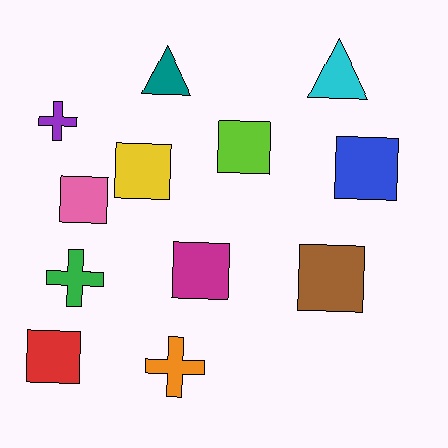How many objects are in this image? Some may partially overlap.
There are 12 objects.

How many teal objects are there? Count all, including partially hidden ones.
There is 1 teal object.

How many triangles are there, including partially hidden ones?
There are 2 triangles.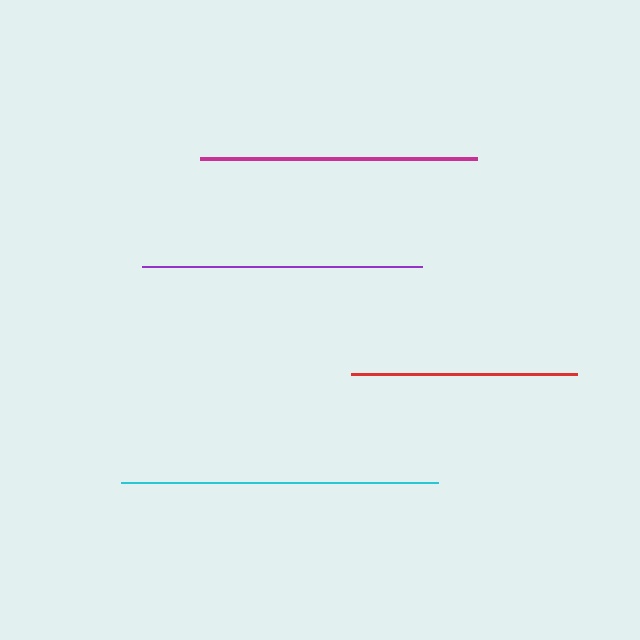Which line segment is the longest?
The cyan line is the longest at approximately 317 pixels.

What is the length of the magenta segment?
The magenta segment is approximately 277 pixels long.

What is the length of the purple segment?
The purple segment is approximately 280 pixels long.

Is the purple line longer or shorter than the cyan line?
The cyan line is longer than the purple line.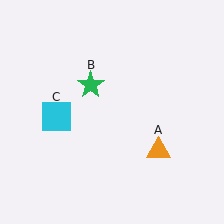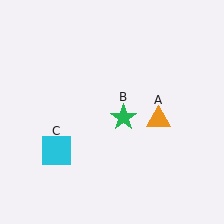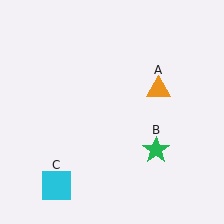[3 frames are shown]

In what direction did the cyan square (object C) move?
The cyan square (object C) moved down.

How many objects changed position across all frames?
3 objects changed position: orange triangle (object A), green star (object B), cyan square (object C).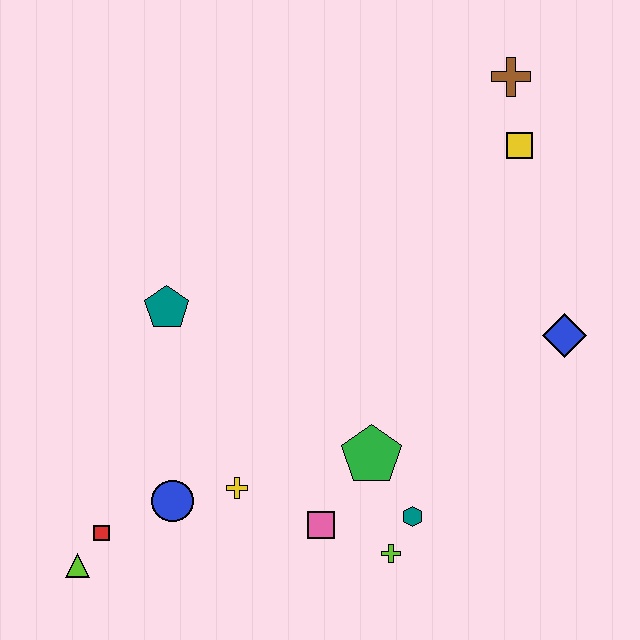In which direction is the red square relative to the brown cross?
The red square is below the brown cross.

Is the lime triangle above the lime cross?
No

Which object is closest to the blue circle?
The yellow cross is closest to the blue circle.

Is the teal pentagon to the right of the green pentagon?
No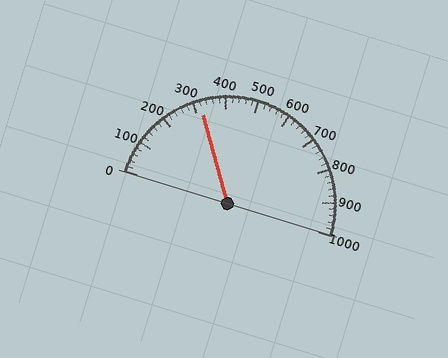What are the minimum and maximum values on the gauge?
The gauge ranges from 0 to 1000.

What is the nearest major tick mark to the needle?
The nearest major tick mark is 300.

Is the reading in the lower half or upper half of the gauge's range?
The reading is in the lower half of the range (0 to 1000).